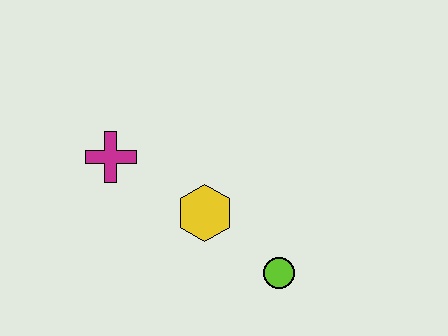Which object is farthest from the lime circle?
The magenta cross is farthest from the lime circle.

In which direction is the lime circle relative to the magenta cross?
The lime circle is to the right of the magenta cross.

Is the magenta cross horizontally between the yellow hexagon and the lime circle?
No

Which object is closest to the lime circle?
The yellow hexagon is closest to the lime circle.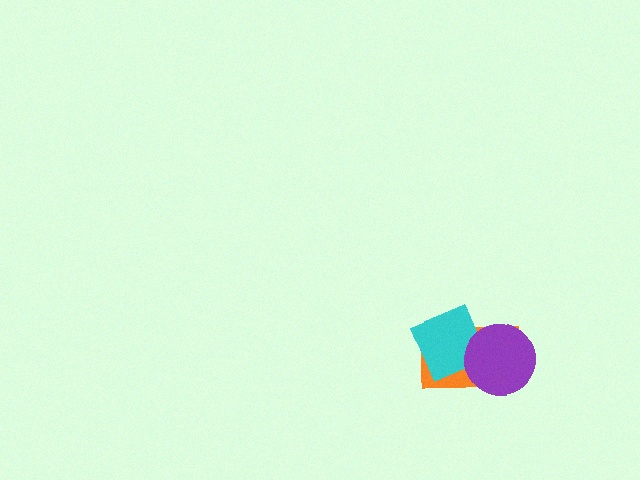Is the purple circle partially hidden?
No, no other shape covers it.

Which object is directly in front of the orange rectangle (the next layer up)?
The cyan diamond is directly in front of the orange rectangle.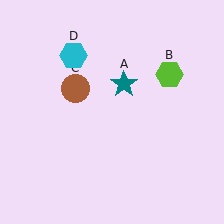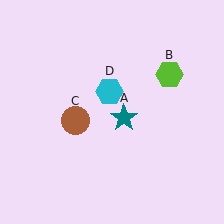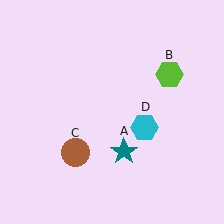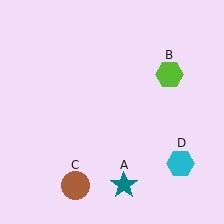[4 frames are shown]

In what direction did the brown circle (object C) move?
The brown circle (object C) moved down.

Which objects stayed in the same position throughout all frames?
Lime hexagon (object B) remained stationary.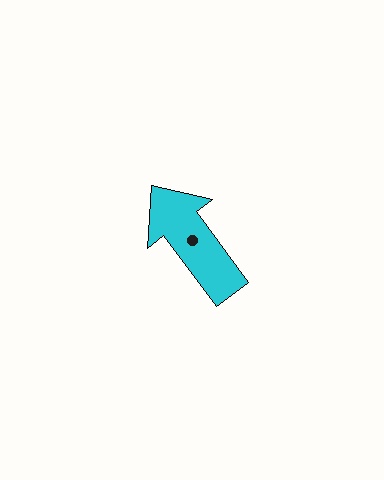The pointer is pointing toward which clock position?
Roughly 11 o'clock.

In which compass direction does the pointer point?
Northwest.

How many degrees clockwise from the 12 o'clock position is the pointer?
Approximately 323 degrees.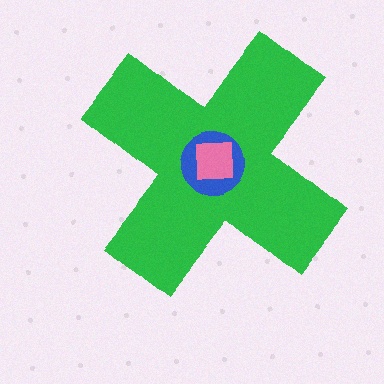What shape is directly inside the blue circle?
The pink square.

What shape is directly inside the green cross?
The blue circle.